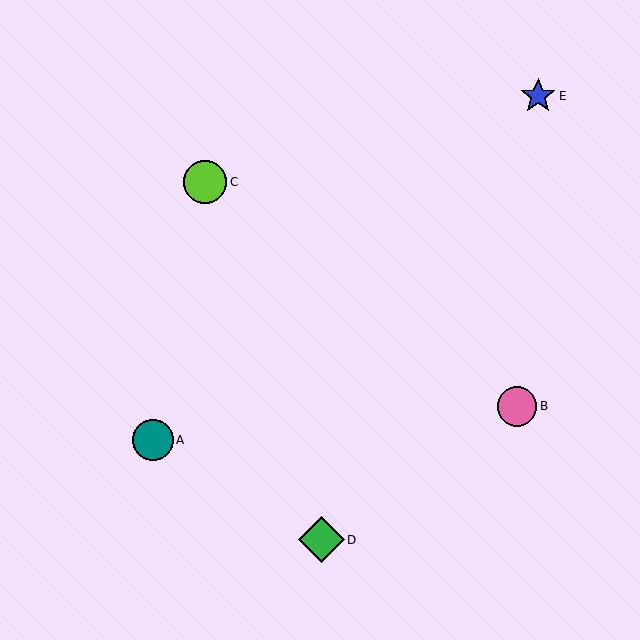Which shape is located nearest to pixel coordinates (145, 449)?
The teal circle (labeled A) at (153, 440) is nearest to that location.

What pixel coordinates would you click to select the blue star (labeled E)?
Click at (538, 96) to select the blue star E.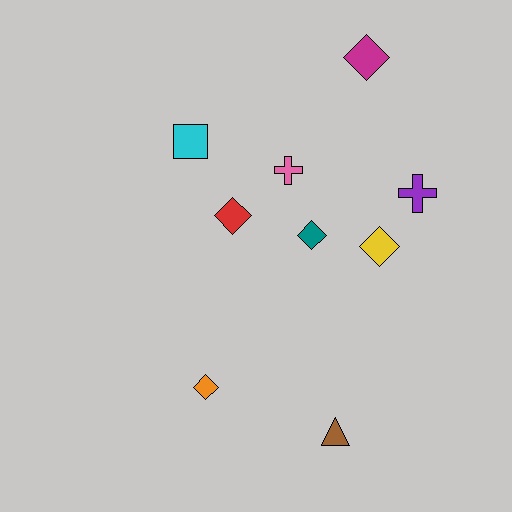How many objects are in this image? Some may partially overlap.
There are 9 objects.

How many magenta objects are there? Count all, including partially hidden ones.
There is 1 magenta object.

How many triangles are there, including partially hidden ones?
There is 1 triangle.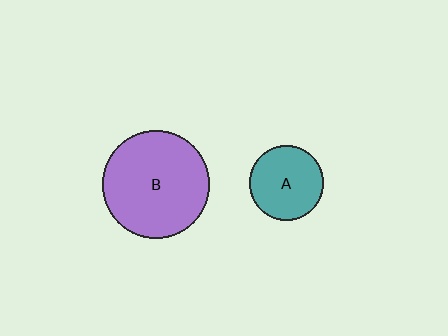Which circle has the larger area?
Circle B (purple).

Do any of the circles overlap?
No, none of the circles overlap.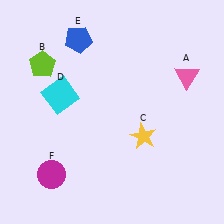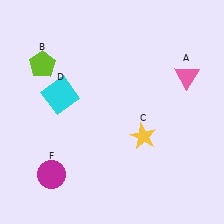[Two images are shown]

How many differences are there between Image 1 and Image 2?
There is 1 difference between the two images.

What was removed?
The blue pentagon (E) was removed in Image 2.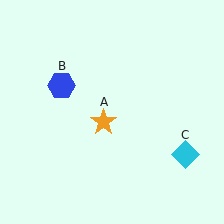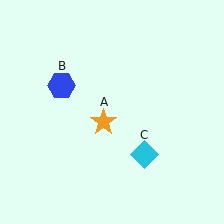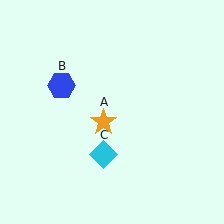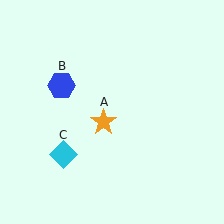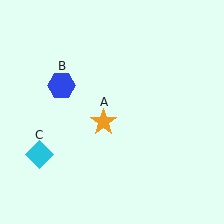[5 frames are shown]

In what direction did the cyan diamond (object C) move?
The cyan diamond (object C) moved left.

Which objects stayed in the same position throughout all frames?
Orange star (object A) and blue hexagon (object B) remained stationary.